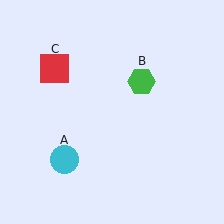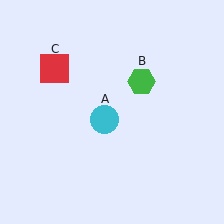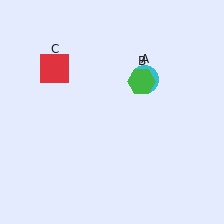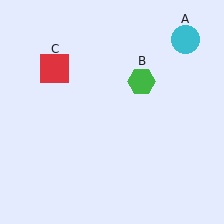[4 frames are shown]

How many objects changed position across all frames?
1 object changed position: cyan circle (object A).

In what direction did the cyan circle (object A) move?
The cyan circle (object A) moved up and to the right.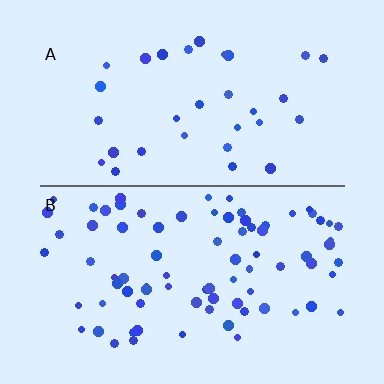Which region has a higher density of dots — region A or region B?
B (the bottom).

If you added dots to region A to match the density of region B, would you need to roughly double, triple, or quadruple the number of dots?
Approximately triple.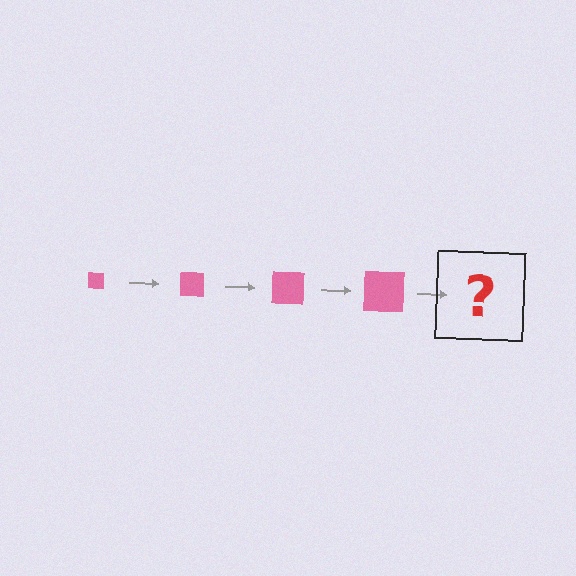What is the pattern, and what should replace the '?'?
The pattern is that the square gets progressively larger each step. The '?' should be a pink square, larger than the previous one.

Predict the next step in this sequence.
The next step is a pink square, larger than the previous one.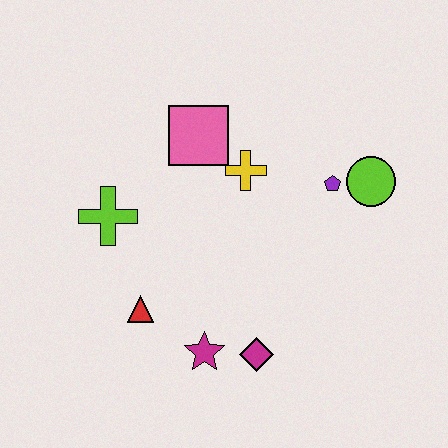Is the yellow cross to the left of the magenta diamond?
Yes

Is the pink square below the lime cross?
No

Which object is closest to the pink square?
The yellow cross is closest to the pink square.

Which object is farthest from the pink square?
The magenta diamond is farthest from the pink square.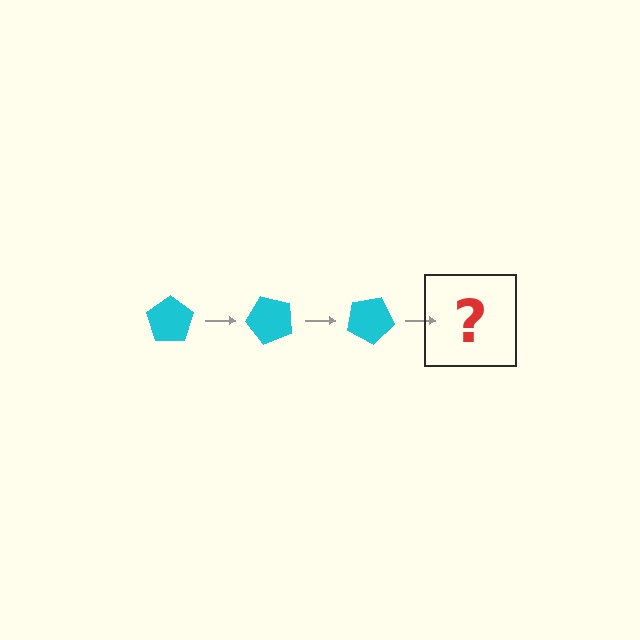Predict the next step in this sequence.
The next step is a cyan pentagon rotated 150 degrees.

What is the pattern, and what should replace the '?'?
The pattern is that the pentagon rotates 50 degrees each step. The '?' should be a cyan pentagon rotated 150 degrees.